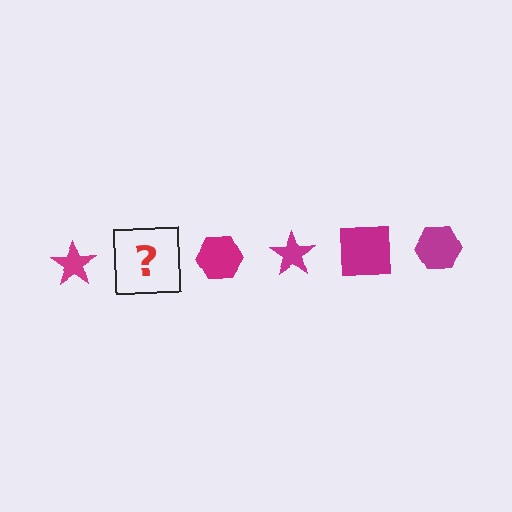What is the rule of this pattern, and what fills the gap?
The rule is that the pattern cycles through star, square, hexagon shapes in magenta. The gap should be filled with a magenta square.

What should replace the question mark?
The question mark should be replaced with a magenta square.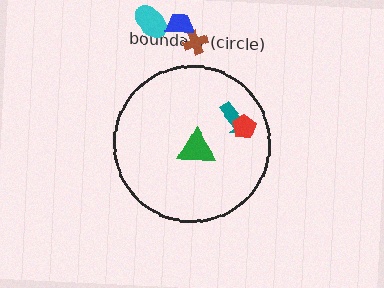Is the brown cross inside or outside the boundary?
Outside.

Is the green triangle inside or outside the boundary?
Inside.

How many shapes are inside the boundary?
3 inside, 3 outside.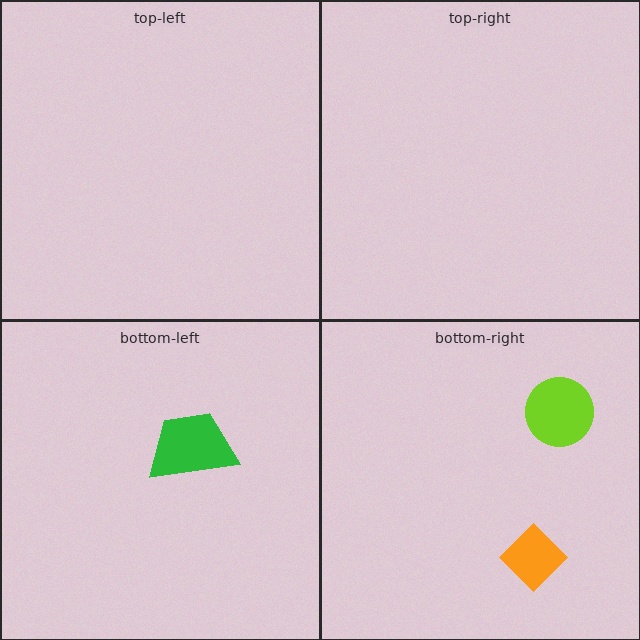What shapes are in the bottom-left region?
The green trapezoid.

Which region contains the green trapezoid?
The bottom-left region.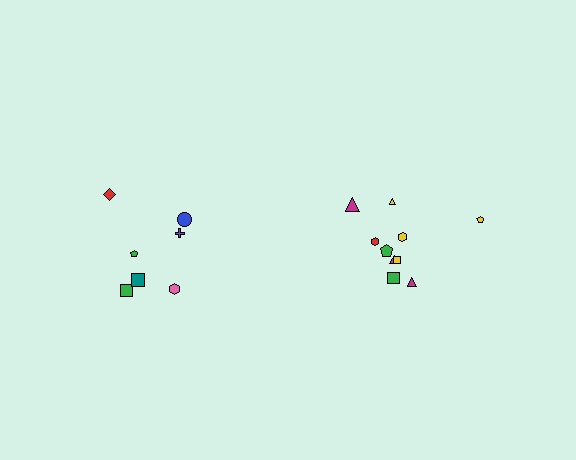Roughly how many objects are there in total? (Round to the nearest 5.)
Roughly 15 objects in total.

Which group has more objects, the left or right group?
The right group.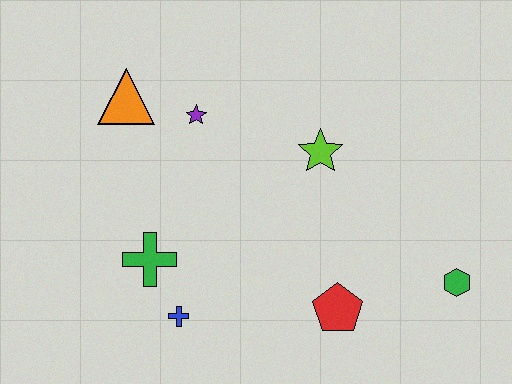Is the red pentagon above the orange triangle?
No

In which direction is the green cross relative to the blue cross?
The green cross is above the blue cross.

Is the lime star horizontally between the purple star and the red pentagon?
Yes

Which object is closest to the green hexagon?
The red pentagon is closest to the green hexagon.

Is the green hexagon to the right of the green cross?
Yes